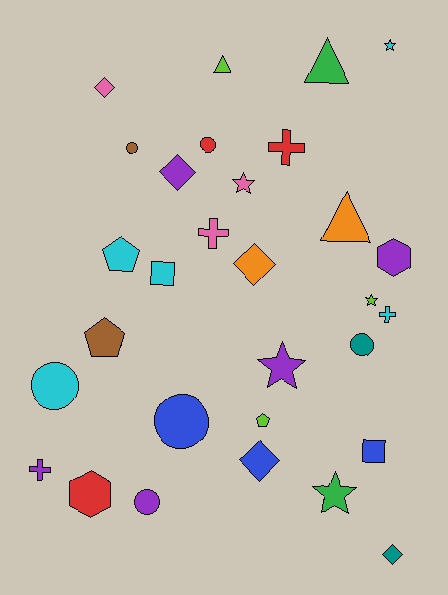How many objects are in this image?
There are 30 objects.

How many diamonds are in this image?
There are 5 diamonds.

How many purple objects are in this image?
There are 5 purple objects.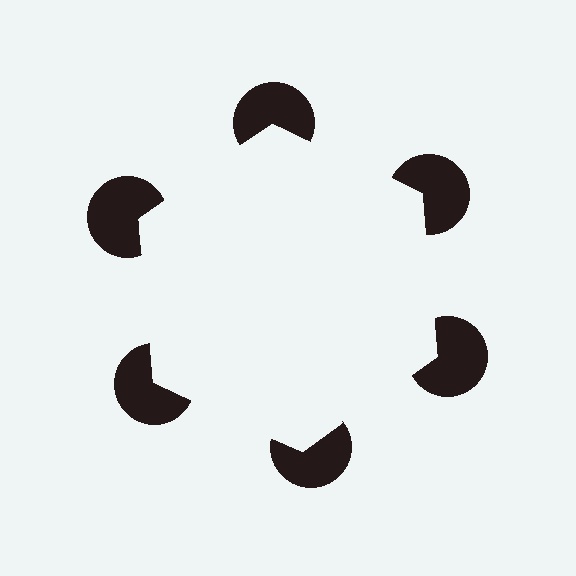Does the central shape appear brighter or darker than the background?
It typically appears slightly brighter than the background, even though no actual brightness change is drawn.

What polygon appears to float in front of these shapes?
An illusory hexagon — its edges are inferred from the aligned wedge cuts in the pac-man discs, not physically drawn.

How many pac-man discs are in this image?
There are 6 — one at each vertex of the illusory hexagon.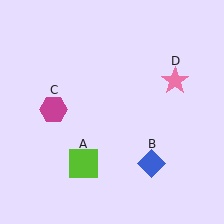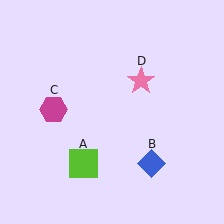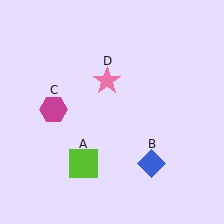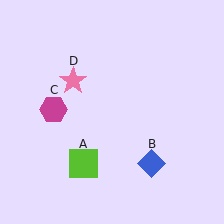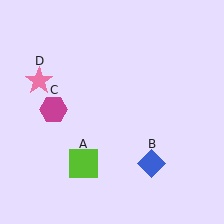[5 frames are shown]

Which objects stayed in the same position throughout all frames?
Lime square (object A) and blue diamond (object B) and magenta hexagon (object C) remained stationary.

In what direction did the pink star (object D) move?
The pink star (object D) moved left.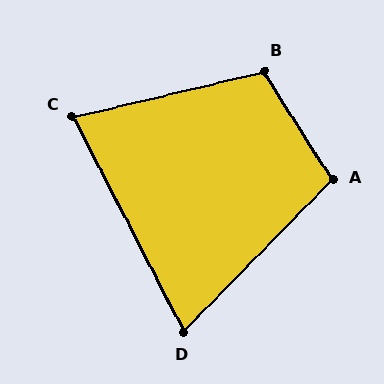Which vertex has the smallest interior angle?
D, at approximately 72 degrees.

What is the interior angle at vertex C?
Approximately 76 degrees (acute).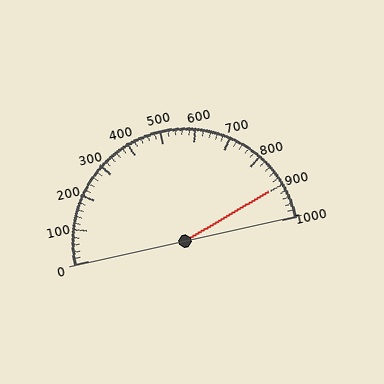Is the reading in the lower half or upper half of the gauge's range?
The reading is in the upper half of the range (0 to 1000).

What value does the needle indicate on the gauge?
The needle indicates approximately 900.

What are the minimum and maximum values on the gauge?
The gauge ranges from 0 to 1000.